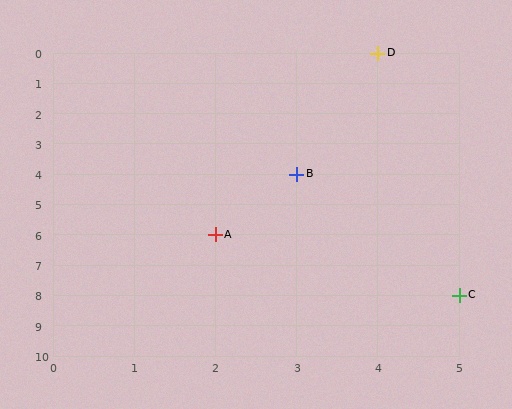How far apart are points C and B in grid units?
Points C and B are 2 columns and 4 rows apart (about 4.5 grid units diagonally).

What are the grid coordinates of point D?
Point D is at grid coordinates (4, 0).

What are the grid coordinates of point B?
Point B is at grid coordinates (3, 4).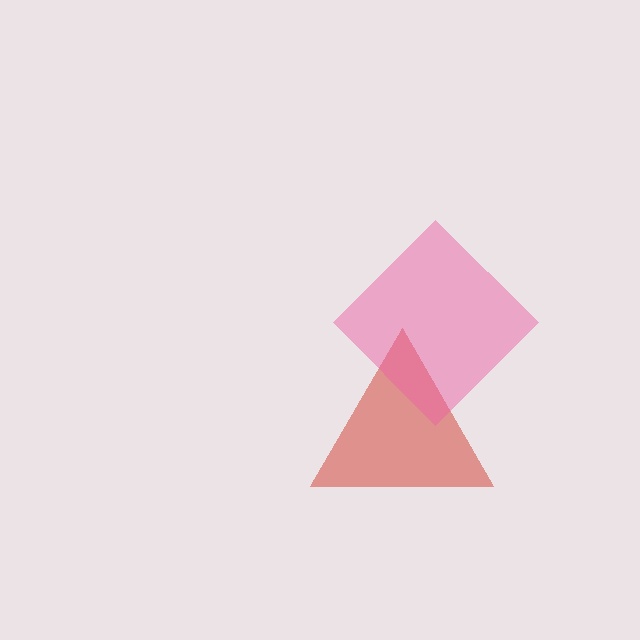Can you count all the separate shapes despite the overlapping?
Yes, there are 2 separate shapes.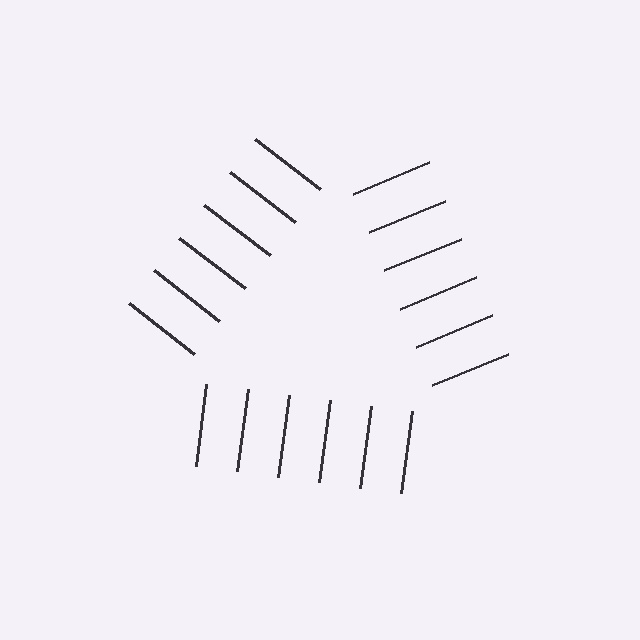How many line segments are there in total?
18 — 6 along each of the 3 edges.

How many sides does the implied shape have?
3 sides — the line-ends trace a triangle.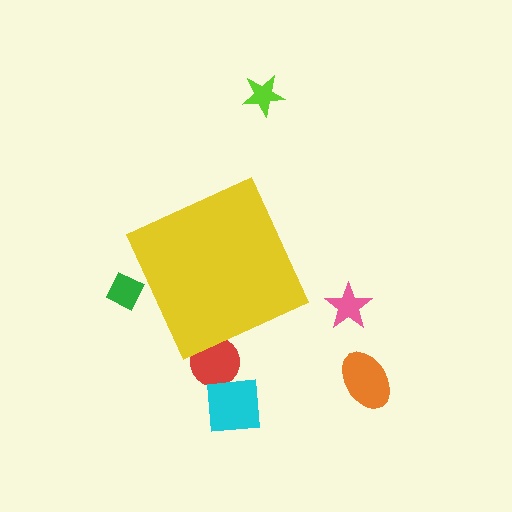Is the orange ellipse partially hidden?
No, the orange ellipse is fully visible.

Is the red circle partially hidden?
Yes, the red circle is partially hidden behind the yellow diamond.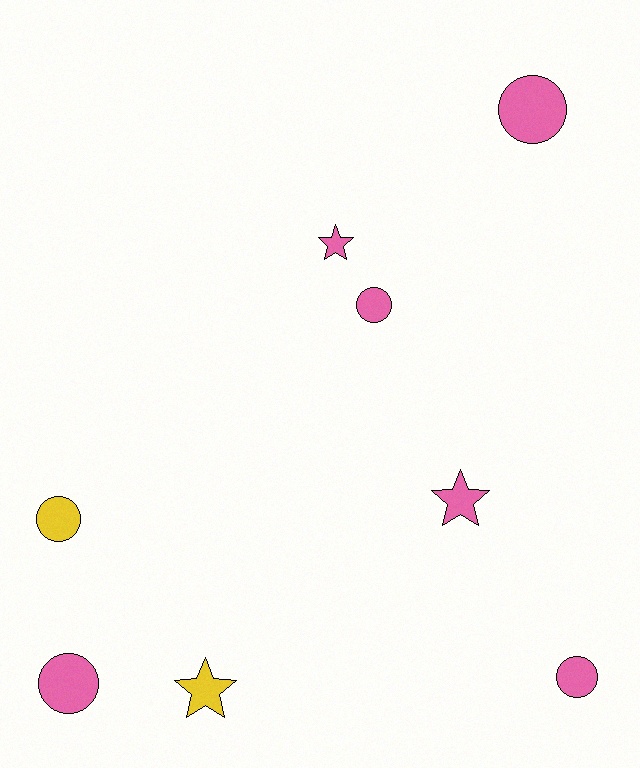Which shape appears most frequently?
Circle, with 5 objects.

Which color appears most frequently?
Pink, with 6 objects.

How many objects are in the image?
There are 8 objects.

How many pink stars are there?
There are 2 pink stars.